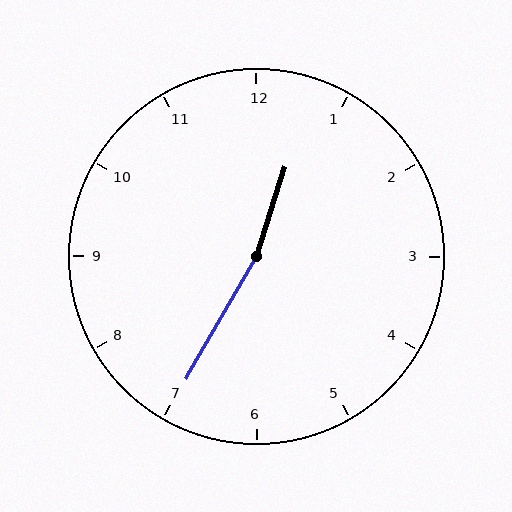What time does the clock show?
12:35.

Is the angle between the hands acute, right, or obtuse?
It is obtuse.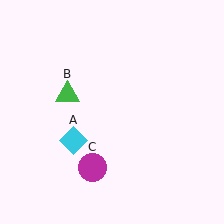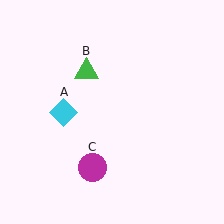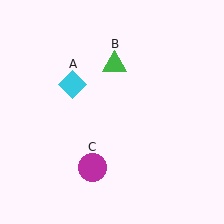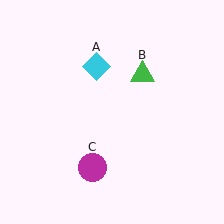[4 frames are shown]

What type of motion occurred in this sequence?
The cyan diamond (object A), green triangle (object B) rotated clockwise around the center of the scene.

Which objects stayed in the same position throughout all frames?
Magenta circle (object C) remained stationary.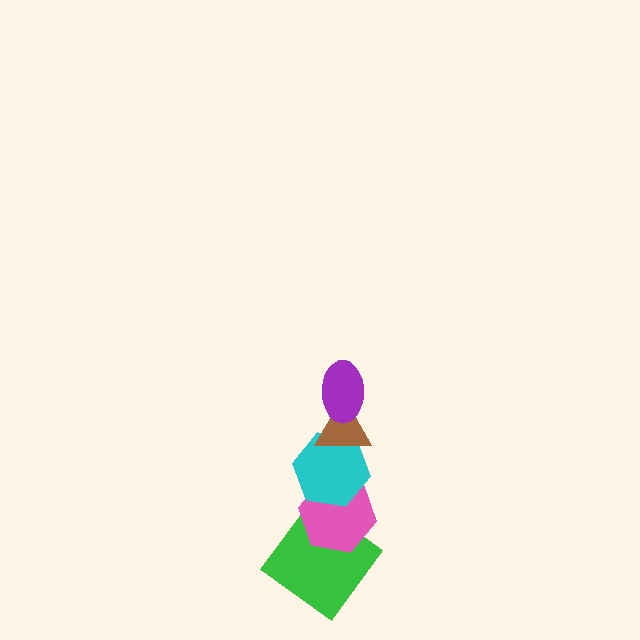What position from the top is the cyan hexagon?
The cyan hexagon is 3rd from the top.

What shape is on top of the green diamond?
The pink hexagon is on top of the green diamond.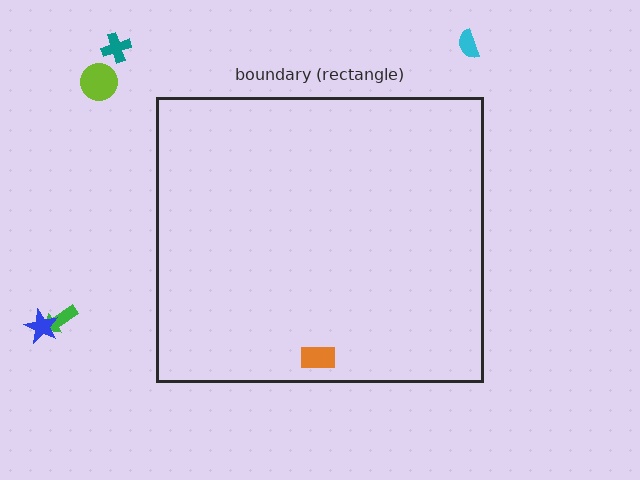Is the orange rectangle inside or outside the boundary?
Inside.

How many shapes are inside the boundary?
1 inside, 5 outside.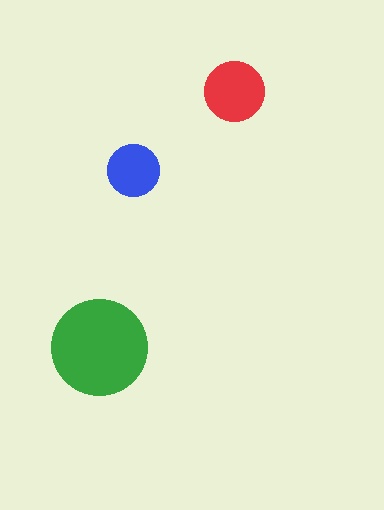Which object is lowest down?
The green circle is bottommost.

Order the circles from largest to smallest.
the green one, the red one, the blue one.